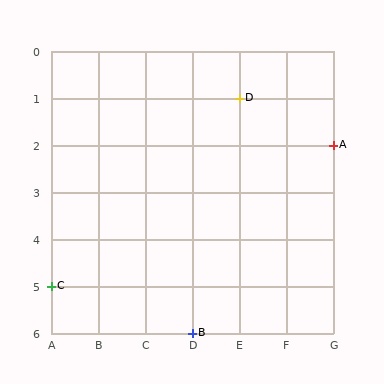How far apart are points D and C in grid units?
Points D and C are 4 columns and 4 rows apart (about 5.7 grid units diagonally).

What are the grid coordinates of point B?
Point B is at grid coordinates (D, 6).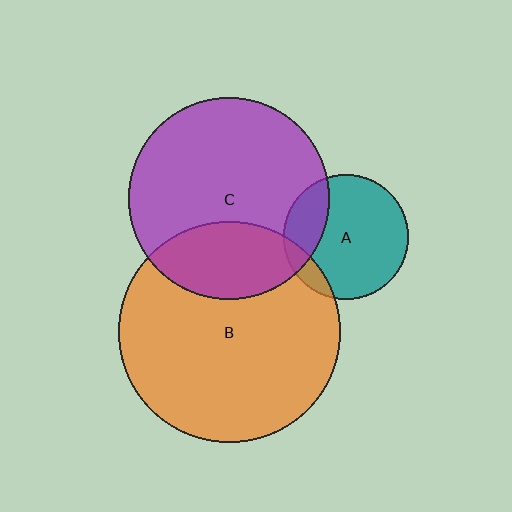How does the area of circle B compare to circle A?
Approximately 3.2 times.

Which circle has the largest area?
Circle B (orange).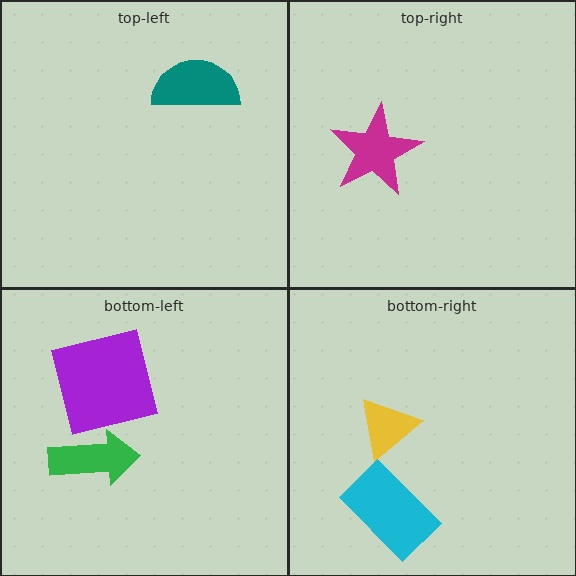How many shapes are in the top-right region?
1.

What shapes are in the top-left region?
The teal semicircle.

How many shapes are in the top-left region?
1.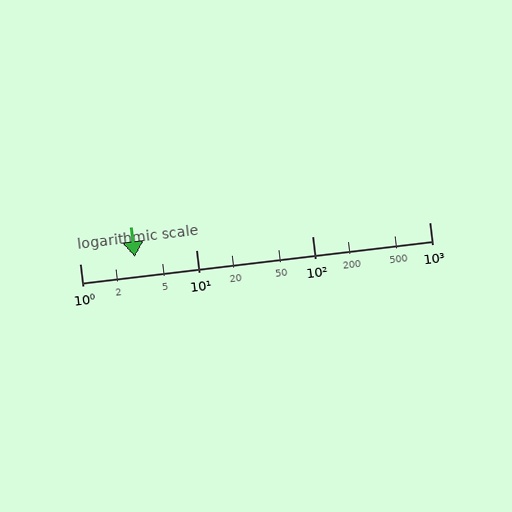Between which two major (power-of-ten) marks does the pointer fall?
The pointer is between 1 and 10.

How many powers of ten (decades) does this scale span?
The scale spans 3 decades, from 1 to 1000.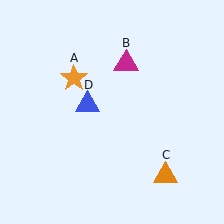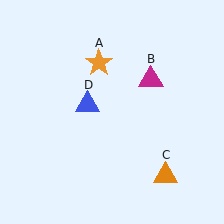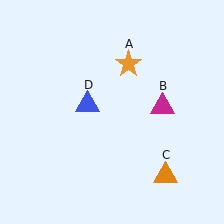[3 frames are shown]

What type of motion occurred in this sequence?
The orange star (object A), magenta triangle (object B) rotated clockwise around the center of the scene.